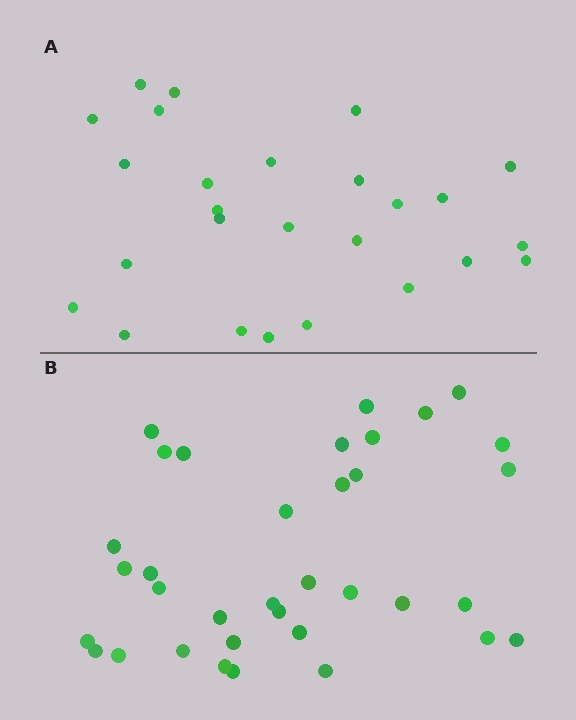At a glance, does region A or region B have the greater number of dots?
Region B (the bottom region) has more dots.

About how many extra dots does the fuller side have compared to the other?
Region B has roughly 8 or so more dots than region A.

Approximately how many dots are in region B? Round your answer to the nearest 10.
About 40 dots. (The exact count is 35, which rounds to 40.)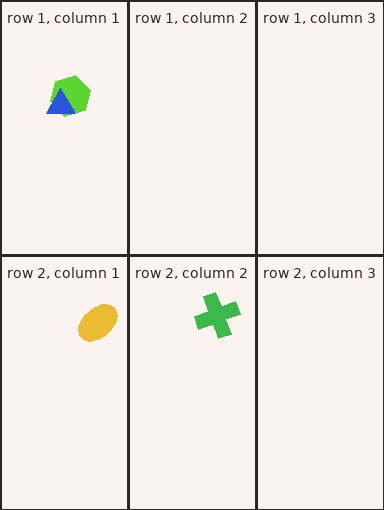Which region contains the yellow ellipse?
The row 2, column 1 region.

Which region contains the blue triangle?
The row 1, column 1 region.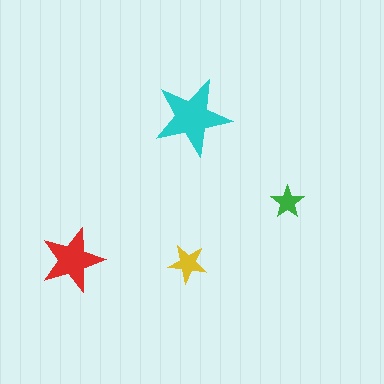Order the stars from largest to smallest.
the cyan one, the red one, the yellow one, the green one.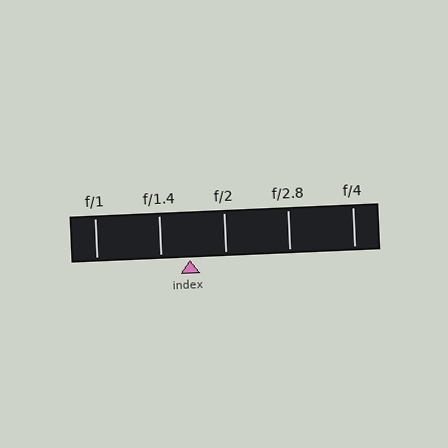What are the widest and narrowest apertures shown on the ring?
The widest aperture shown is f/1 and the narrowest is f/4.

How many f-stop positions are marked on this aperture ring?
There are 5 f-stop positions marked.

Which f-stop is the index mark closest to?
The index mark is closest to f/1.4.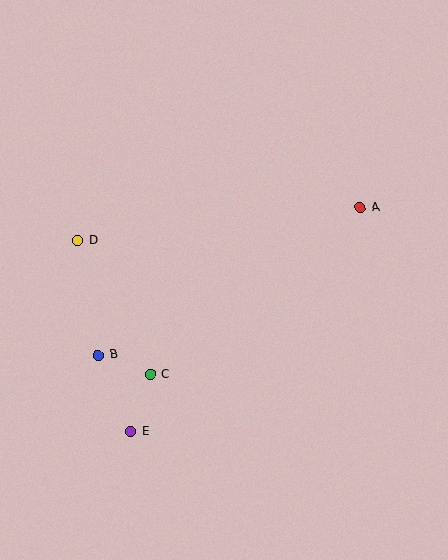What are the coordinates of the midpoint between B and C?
The midpoint between B and C is at (124, 365).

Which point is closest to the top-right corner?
Point A is closest to the top-right corner.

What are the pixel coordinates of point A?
Point A is at (360, 207).